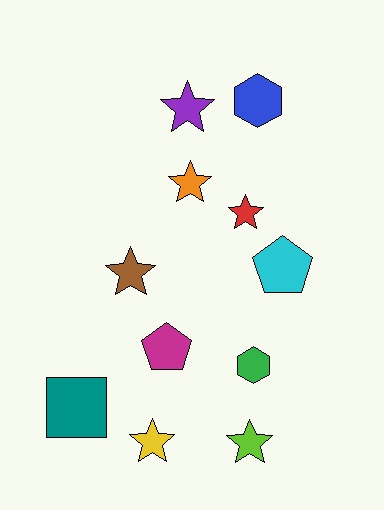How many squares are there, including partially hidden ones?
There is 1 square.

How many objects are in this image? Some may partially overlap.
There are 11 objects.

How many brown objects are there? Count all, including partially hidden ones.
There is 1 brown object.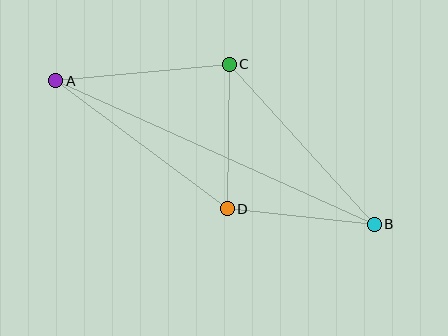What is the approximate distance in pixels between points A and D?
The distance between A and D is approximately 214 pixels.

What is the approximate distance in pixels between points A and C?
The distance between A and C is approximately 175 pixels.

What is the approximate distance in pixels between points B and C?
The distance between B and C is approximately 216 pixels.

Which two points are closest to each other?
Points C and D are closest to each other.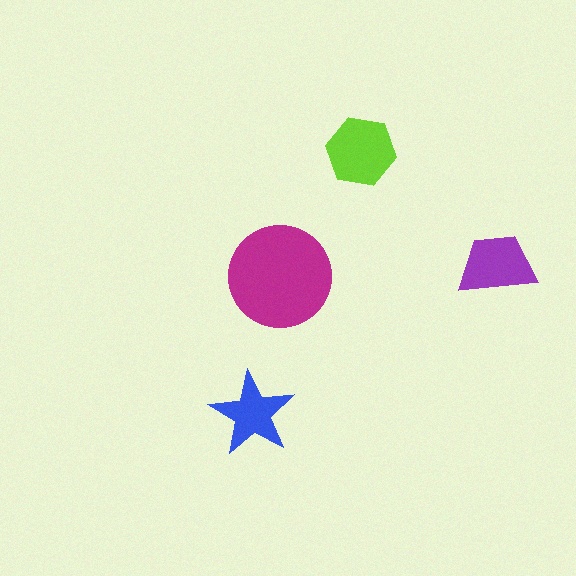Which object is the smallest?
The blue star.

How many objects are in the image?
There are 4 objects in the image.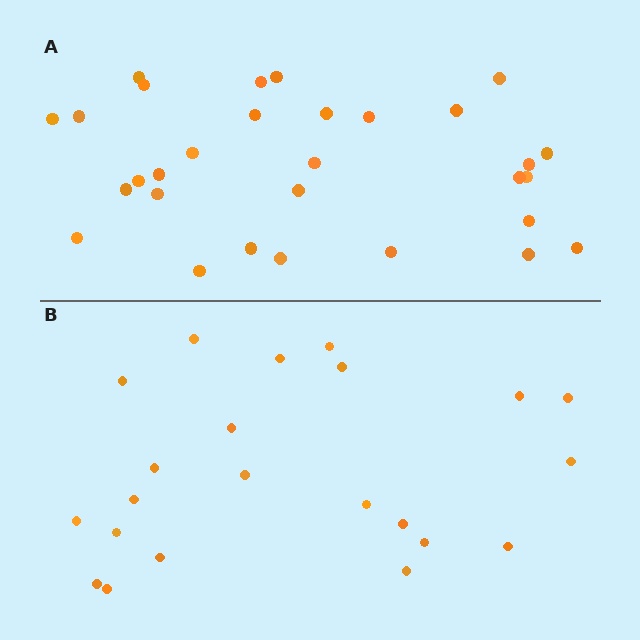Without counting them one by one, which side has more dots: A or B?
Region A (the top region) has more dots.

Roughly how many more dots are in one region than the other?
Region A has roughly 8 or so more dots than region B.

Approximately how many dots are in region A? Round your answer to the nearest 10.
About 30 dots.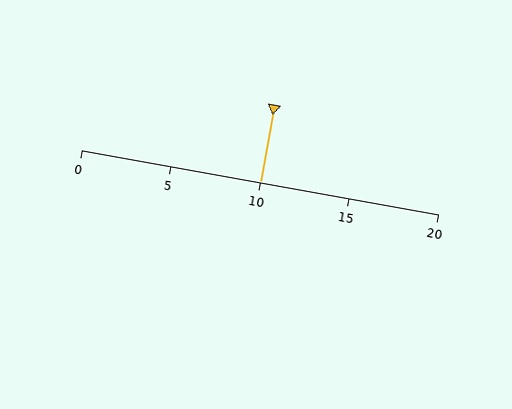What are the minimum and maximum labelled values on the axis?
The axis runs from 0 to 20.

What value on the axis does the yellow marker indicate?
The marker indicates approximately 10.